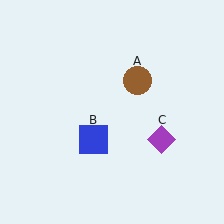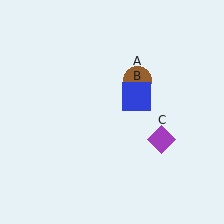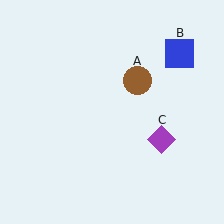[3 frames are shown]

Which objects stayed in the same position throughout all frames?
Brown circle (object A) and purple diamond (object C) remained stationary.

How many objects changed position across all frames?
1 object changed position: blue square (object B).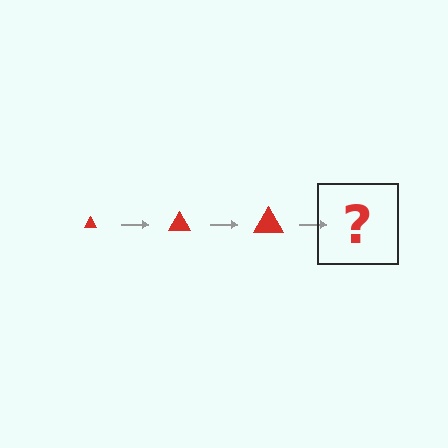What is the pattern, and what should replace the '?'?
The pattern is that the triangle gets progressively larger each step. The '?' should be a red triangle, larger than the previous one.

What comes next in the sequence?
The next element should be a red triangle, larger than the previous one.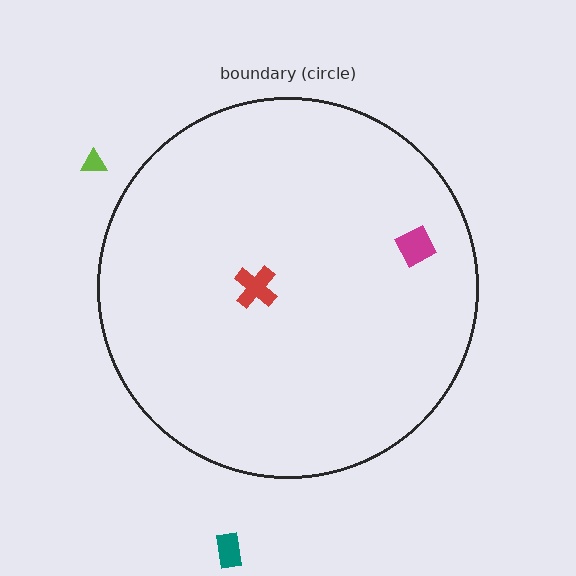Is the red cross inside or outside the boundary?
Inside.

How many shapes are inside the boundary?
2 inside, 2 outside.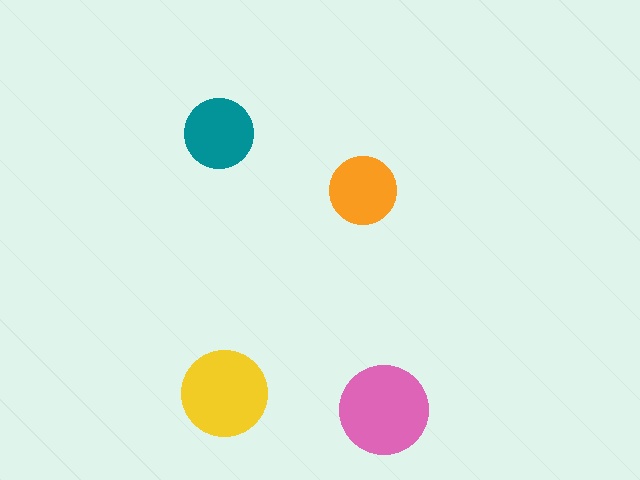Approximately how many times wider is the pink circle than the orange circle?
About 1.5 times wider.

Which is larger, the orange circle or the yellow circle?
The yellow one.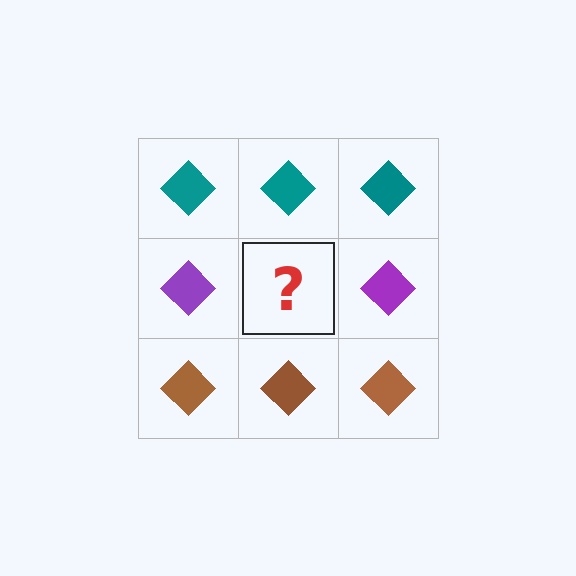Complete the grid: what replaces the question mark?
The question mark should be replaced with a purple diamond.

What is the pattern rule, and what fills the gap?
The rule is that each row has a consistent color. The gap should be filled with a purple diamond.